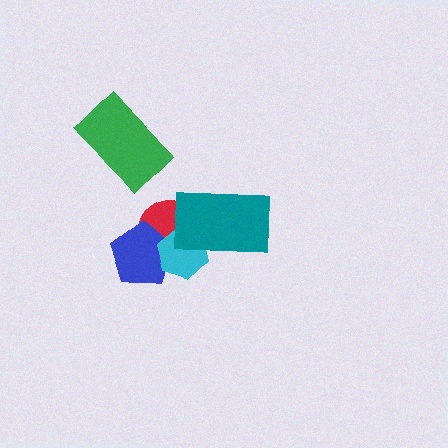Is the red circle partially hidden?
Yes, it is partially covered by another shape.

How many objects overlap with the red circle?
3 objects overlap with the red circle.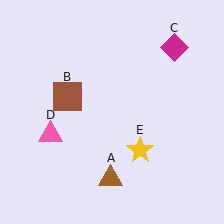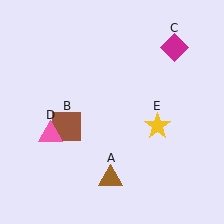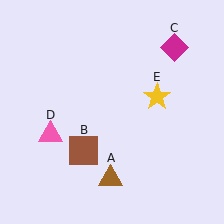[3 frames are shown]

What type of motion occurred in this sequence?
The brown square (object B), yellow star (object E) rotated counterclockwise around the center of the scene.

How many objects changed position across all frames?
2 objects changed position: brown square (object B), yellow star (object E).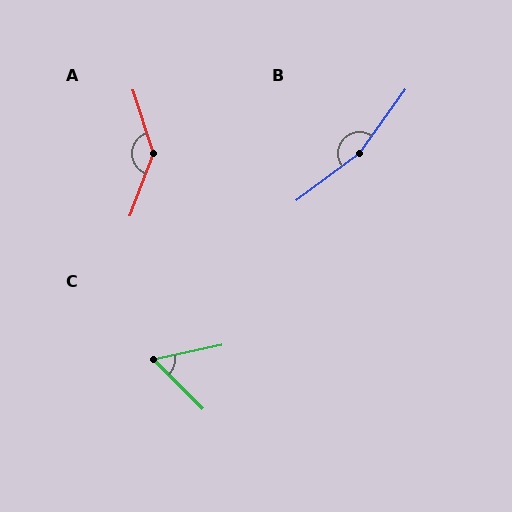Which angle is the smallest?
C, at approximately 57 degrees.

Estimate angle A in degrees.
Approximately 141 degrees.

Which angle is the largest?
B, at approximately 162 degrees.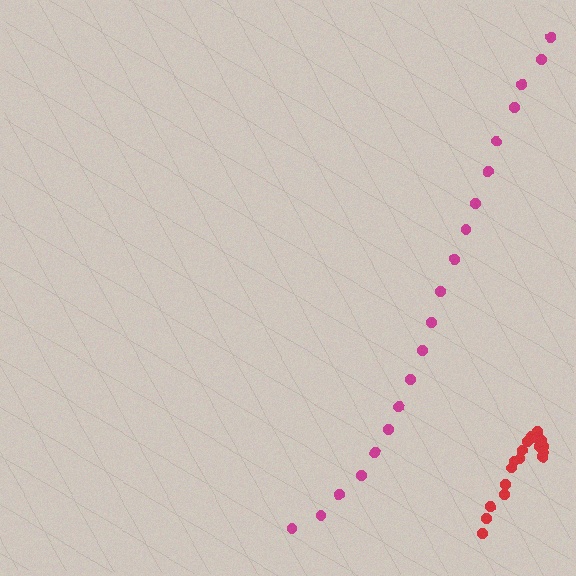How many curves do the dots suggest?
There are 2 distinct paths.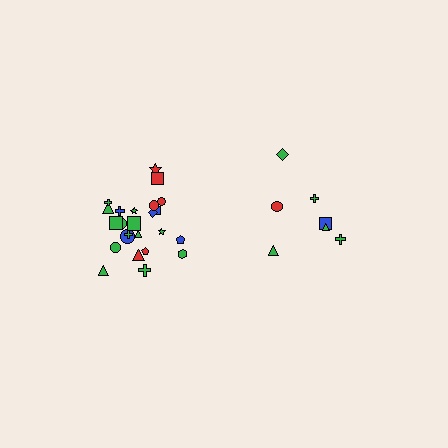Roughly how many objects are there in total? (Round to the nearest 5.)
Roughly 30 objects in total.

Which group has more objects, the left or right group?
The left group.